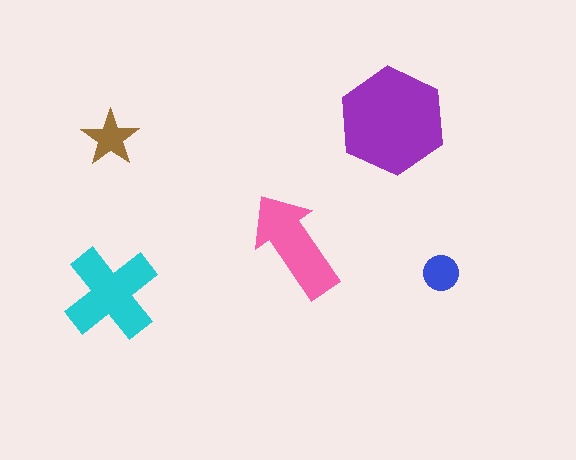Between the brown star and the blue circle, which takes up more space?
The brown star.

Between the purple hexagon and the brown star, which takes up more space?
The purple hexagon.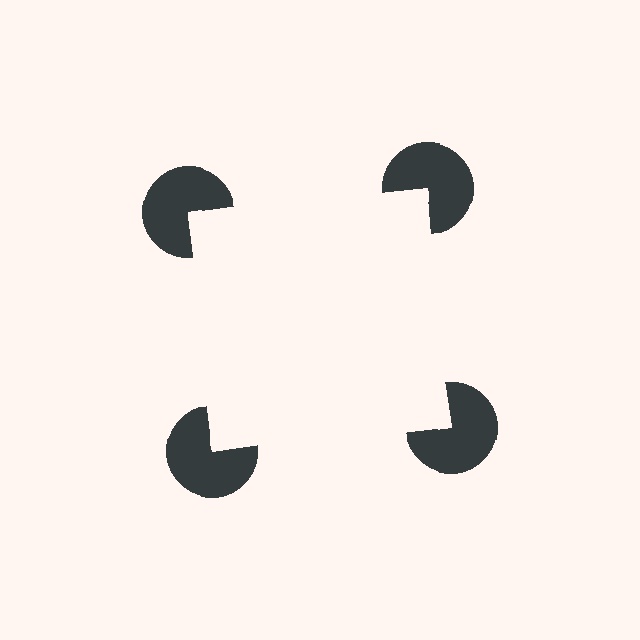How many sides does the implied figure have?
4 sides.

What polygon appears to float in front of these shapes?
An illusory square — its edges are inferred from the aligned wedge cuts in the pac-man discs, not physically drawn.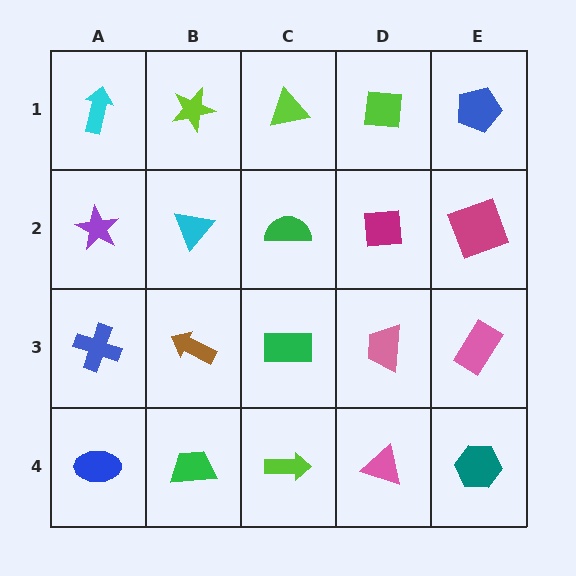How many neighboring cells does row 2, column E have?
3.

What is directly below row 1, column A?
A purple star.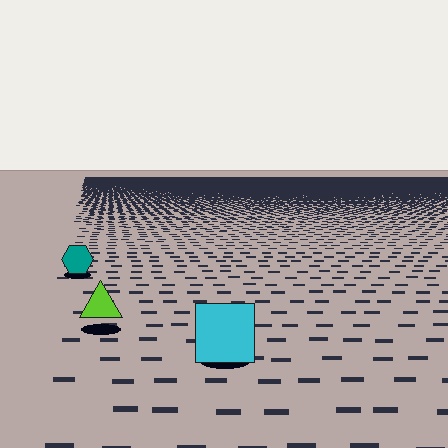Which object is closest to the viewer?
The cyan square is closest. The texture marks near it are larger and more spread out.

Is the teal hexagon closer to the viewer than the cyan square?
No. The cyan square is closer — you can tell from the texture gradient: the ground texture is coarser near it.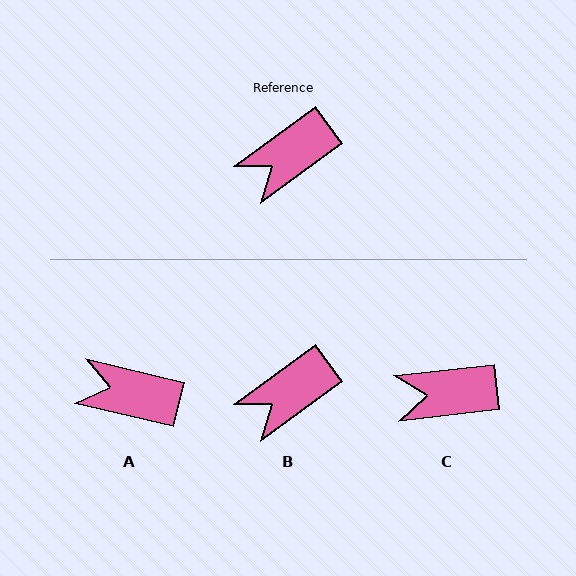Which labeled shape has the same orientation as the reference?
B.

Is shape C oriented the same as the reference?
No, it is off by about 30 degrees.